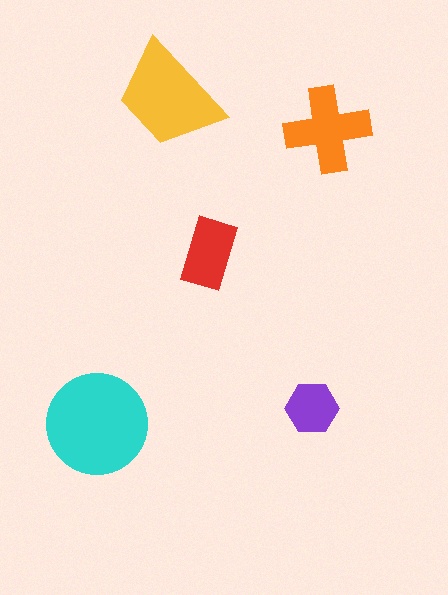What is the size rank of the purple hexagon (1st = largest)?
5th.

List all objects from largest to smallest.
The cyan circle, the yellow trapezoid, the orange cross, the red rectangle, the purple hexagon.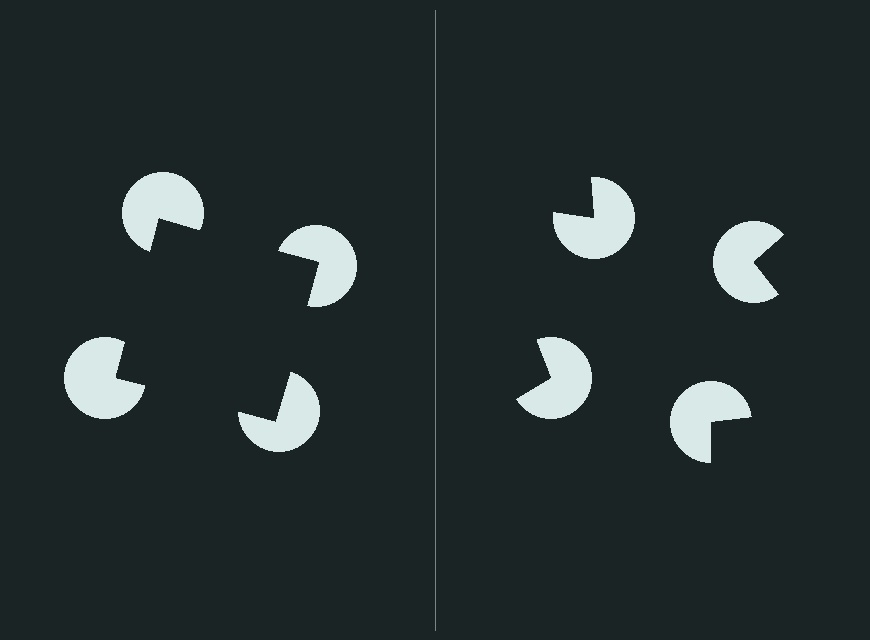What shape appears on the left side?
An illusory square.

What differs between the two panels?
The pac-man discs are positioned identically on both sides; only the wedge orientations differ. On the left they align to a square; on the right they are misaligned.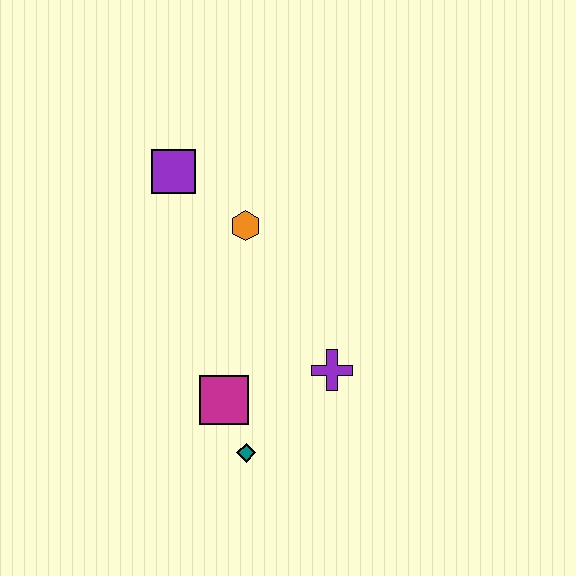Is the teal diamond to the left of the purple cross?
Yes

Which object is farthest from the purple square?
The teal diamond is farthest from the purple square.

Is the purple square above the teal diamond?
Yes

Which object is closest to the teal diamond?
The magenta square is closest to the teal diamond.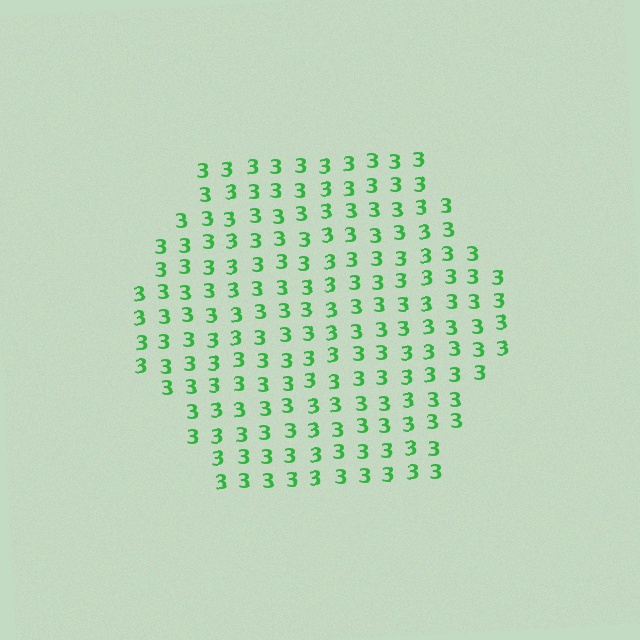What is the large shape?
The large shape is a hexagon.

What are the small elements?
The small elements are digit 3's.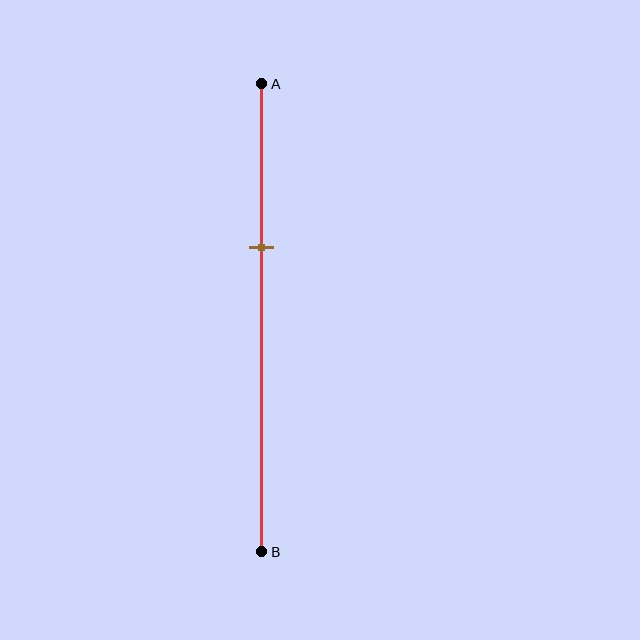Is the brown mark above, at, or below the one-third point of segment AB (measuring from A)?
The brown mark is approximately at the one-third point of segment AB.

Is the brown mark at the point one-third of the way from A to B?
Yes, the mark is approximately at the one-third point.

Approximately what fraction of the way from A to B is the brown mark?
The brown mark is approximately 35% of the way from A to B.